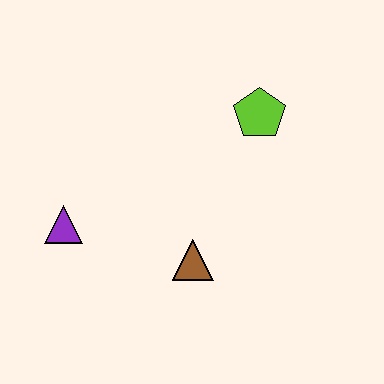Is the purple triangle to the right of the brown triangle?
No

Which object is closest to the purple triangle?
The brown triangle is closest to the purple triangle.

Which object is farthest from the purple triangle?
The lime pentagon is farthest from the purple triangle.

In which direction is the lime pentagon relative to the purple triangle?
The lime pentagon is to the right of the purple triangle.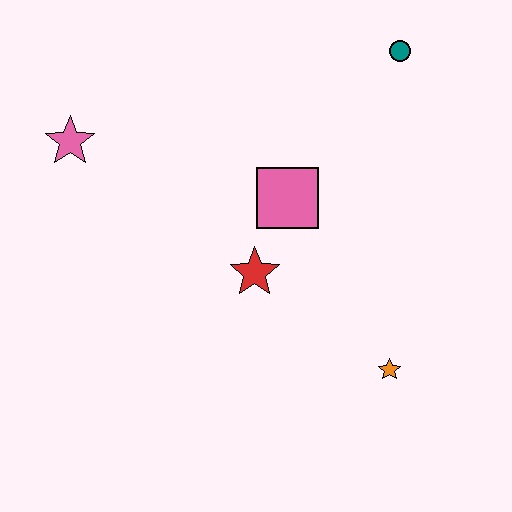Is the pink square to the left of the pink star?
No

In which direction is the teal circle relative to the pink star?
The teal circle is to the right of the pink star.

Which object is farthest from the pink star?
The orange star is farthest from the pink star.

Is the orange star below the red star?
Yes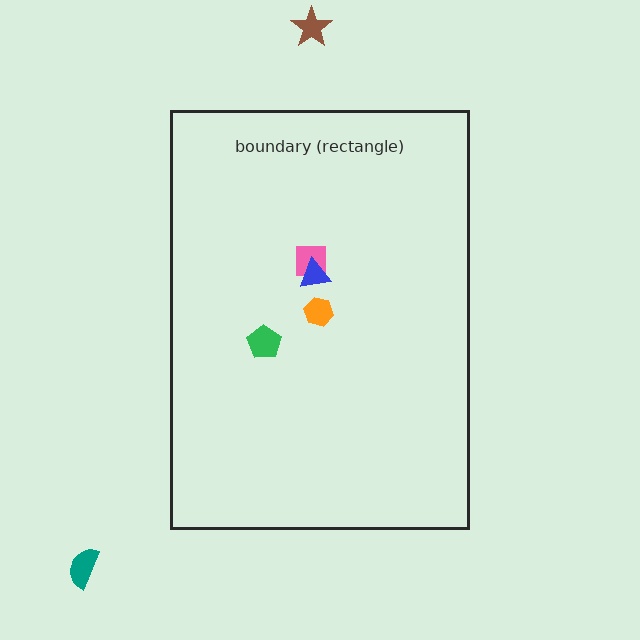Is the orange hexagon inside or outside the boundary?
Inside.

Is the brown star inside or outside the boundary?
Outside.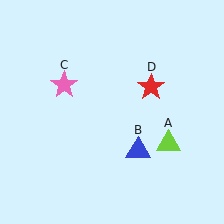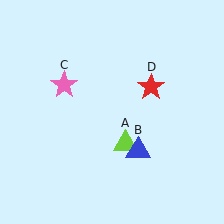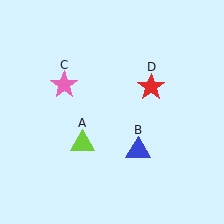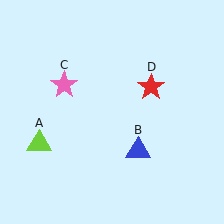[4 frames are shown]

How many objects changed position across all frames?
1 object changed position: lime triangle (object A).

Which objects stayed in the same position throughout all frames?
Blue triangle (object B) and pink star (object C) and red star (object D) remained stationary.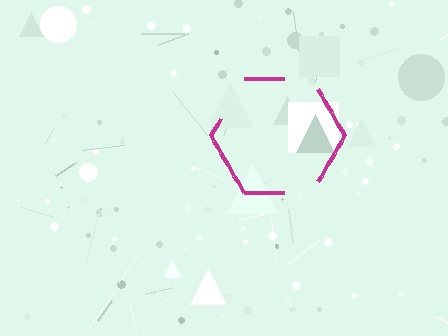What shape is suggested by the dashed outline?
The dashed outline suggests a hexagon.